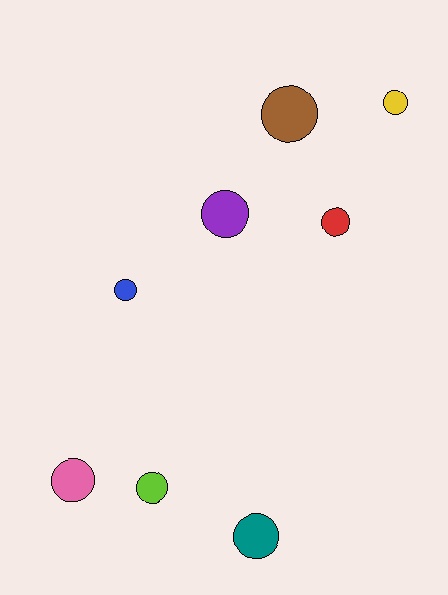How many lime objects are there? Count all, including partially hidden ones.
There is 1 lime object.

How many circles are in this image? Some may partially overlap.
There are 8 circles.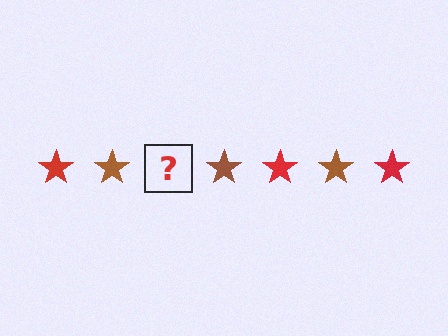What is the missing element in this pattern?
The missing element is a red star.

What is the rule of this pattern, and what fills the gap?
The rule is that the pattern cycles through red, brown stars. The gap should be filled with a red star.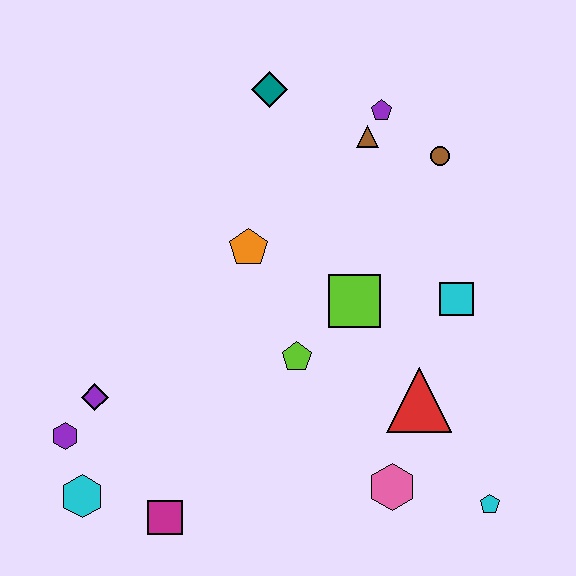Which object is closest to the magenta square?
The cyan hexagon is closest to the magenta square.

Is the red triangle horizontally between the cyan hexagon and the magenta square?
No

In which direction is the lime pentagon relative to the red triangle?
The lime pentagon is to the left of the red triangle.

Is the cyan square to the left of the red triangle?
No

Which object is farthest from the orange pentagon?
The cyan pentagon is farthest from the orange pentagon.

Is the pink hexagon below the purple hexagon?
Yes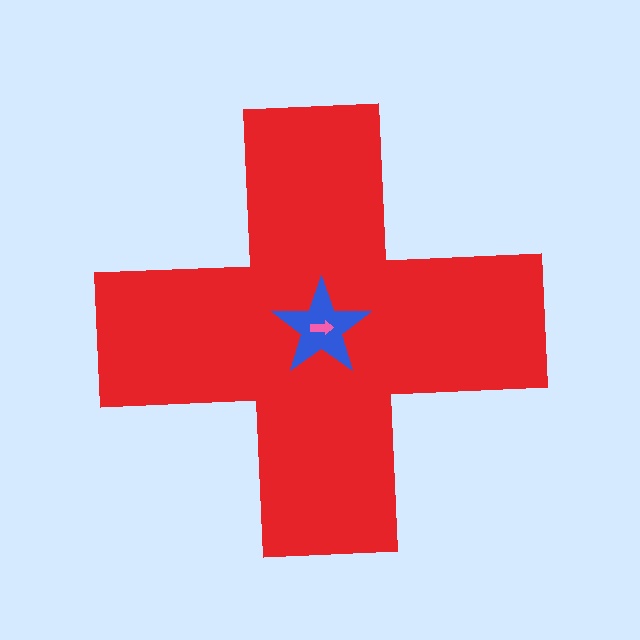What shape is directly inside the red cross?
The blue star.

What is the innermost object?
The pink arrow.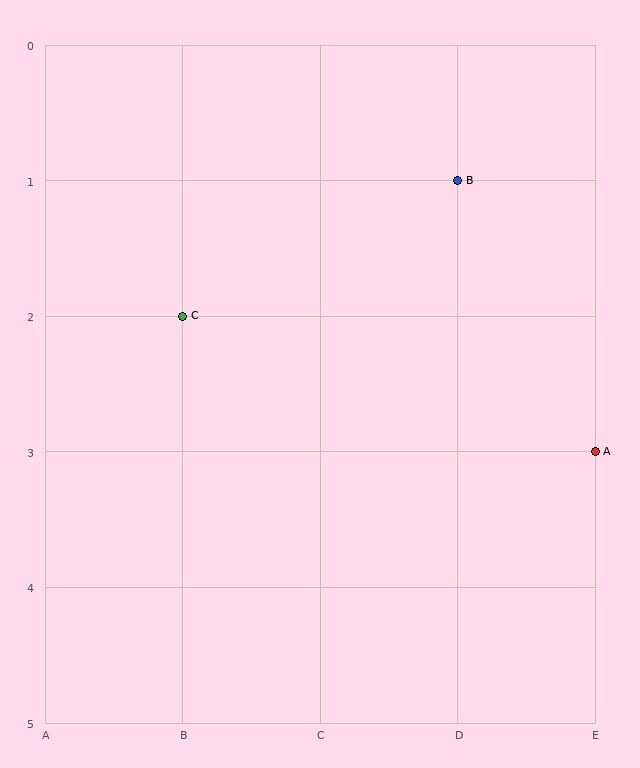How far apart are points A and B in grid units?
Points A and B are 1 column and 2 rows apart (about 2.2 grid units diagonally).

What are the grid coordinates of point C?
Point C is at grid coordinates (B, 2).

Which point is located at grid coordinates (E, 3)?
Point A is at (E, 3).